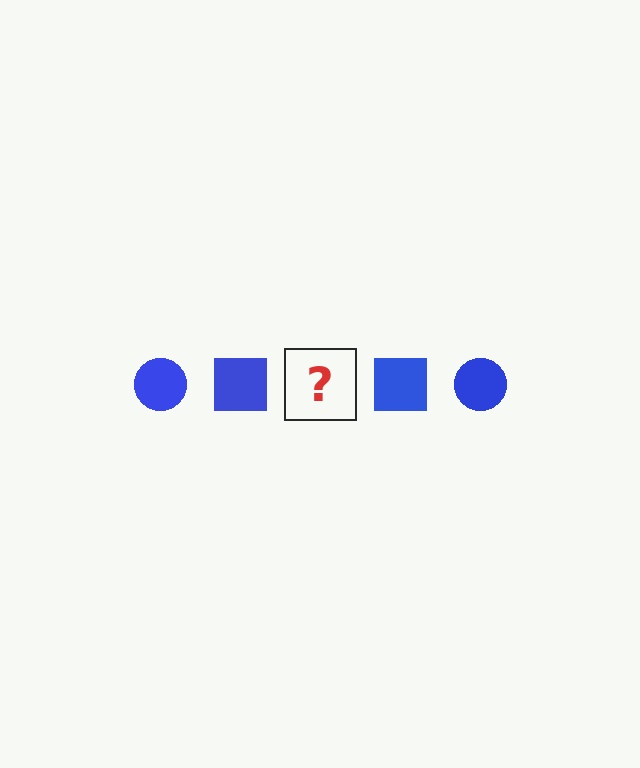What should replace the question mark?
The question mark should be replaced with a blue circle.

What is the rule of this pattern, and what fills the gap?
The rule is that the pattern cycles through circle, square shapes in blue. The gap should be filled with a blue circle.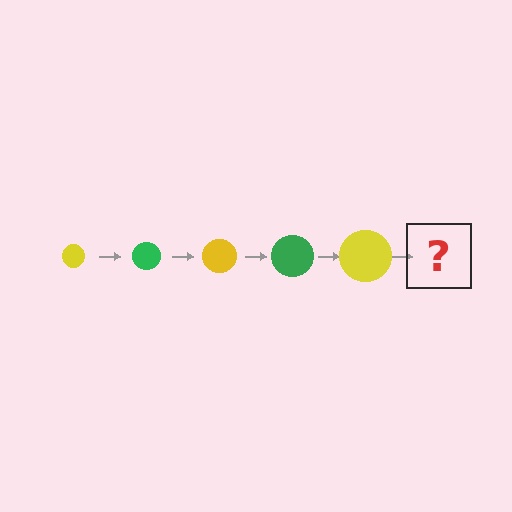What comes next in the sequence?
The next element should be a green circle, larger than the previous one.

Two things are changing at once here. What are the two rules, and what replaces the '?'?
The two rules are that the circle grows larger each step and the color cycles through yellow and green. The '?' should be a green circle, larger than the previous one.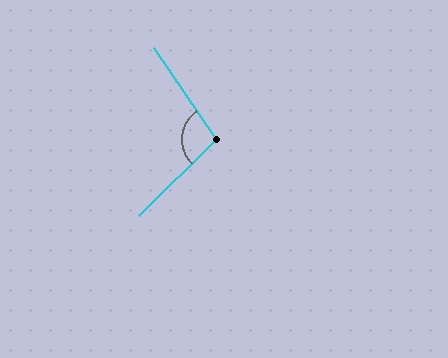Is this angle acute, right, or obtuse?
It is obtuse.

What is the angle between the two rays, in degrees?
Approximately 100 degrees.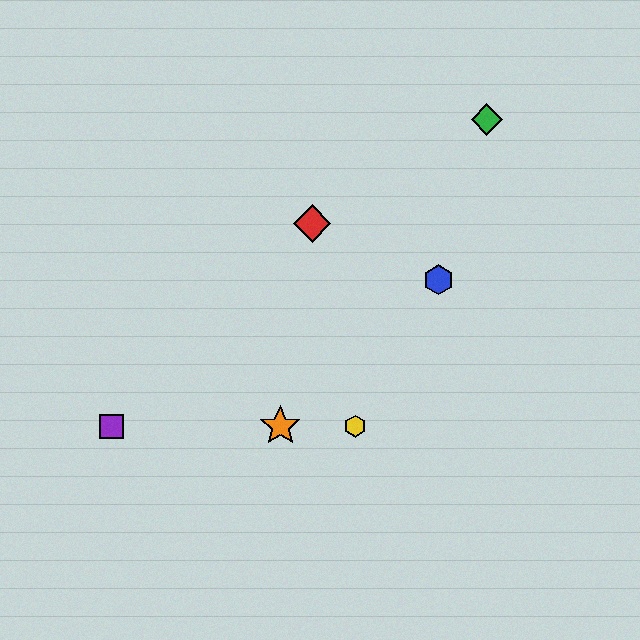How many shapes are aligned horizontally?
3 shapes (the yellow hexagon, the purple square, the orange star) are aligned horizontally.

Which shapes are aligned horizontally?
The yellow hexagon, the purple square, the orange star are aligned horizontally.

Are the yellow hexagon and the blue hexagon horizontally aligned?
No, the yellow hexagon is at y≈426 and the blue hexagon is at y≈280.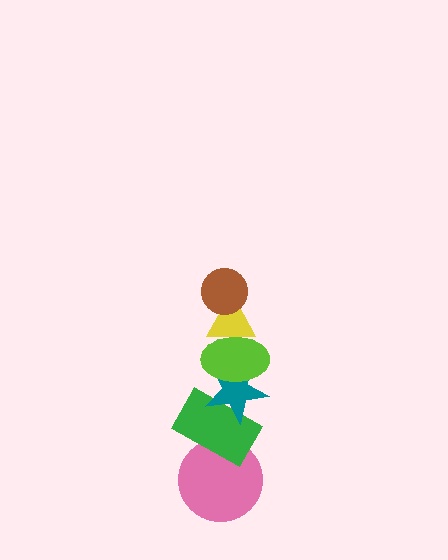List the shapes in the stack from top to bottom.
From top to bottom: the brown circle, the yellow triangle, the lime ellipse, the teal star, the green rectangle, the pink circle.